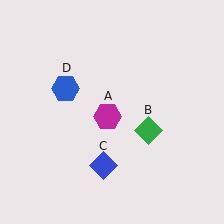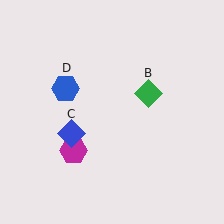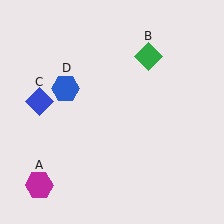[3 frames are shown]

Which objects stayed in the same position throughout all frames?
Blue hexagon (object D) remained stationary.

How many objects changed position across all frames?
3 objects changed position: magenta hexagon (object A), green diamond (object B), blue diamond (object C).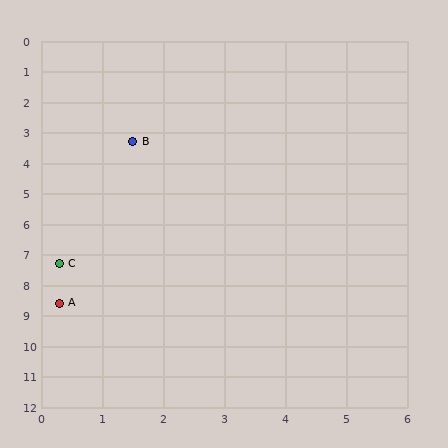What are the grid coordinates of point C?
Point C is at approximately (0.3, 7.3).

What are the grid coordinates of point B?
Point B is at approximately (1.5, 3.3).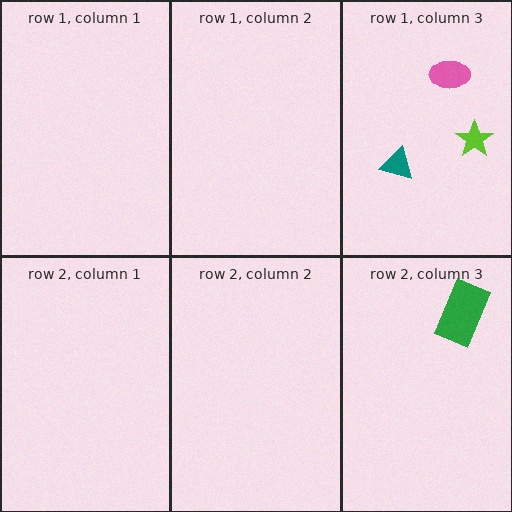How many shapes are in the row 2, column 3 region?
1.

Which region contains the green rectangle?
The row 2, column 3 region.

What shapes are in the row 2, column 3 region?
The green rectangle.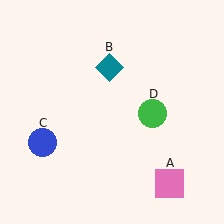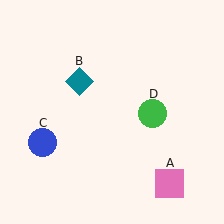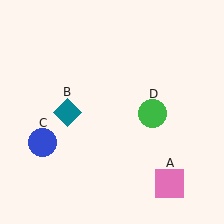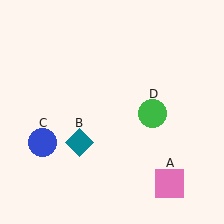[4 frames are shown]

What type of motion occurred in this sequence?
The teal diamond (object B) rotated counterclockwise around the center of the scene.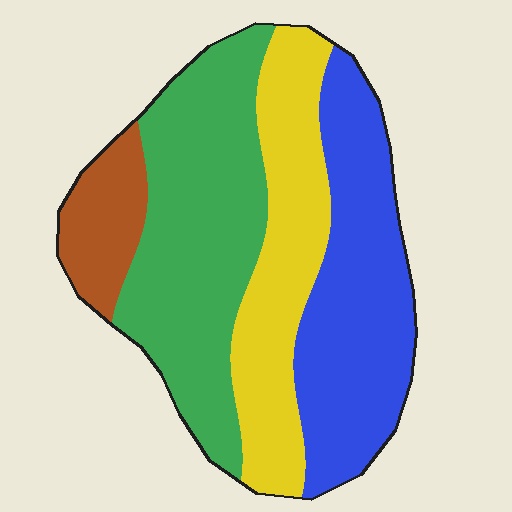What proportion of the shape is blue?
Blue covers 30% of the shape.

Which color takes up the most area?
Green, at roughly 35%.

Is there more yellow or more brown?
Yellow.